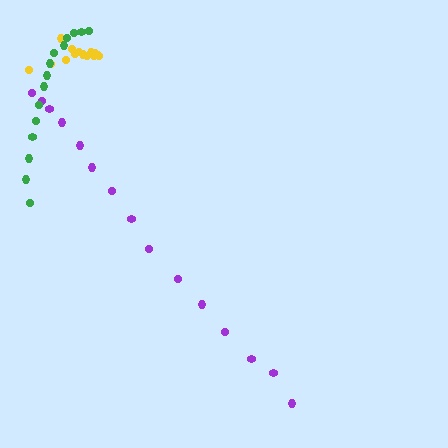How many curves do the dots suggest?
There are 3 distinct paths.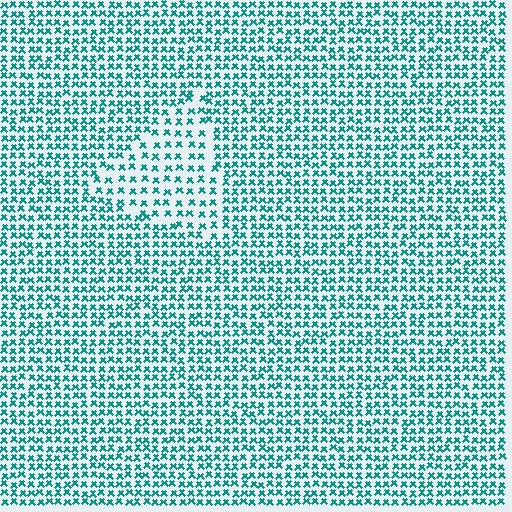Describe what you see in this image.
The image contains small teal elements arranged at two different densities. A triangle-shaped region is visible where the elements are less densely packed than the surrounding area.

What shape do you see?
I see a triangle.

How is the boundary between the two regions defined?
The boundary is defined by a change in element density (approximately 1.7x ratio). All elements are the same color, size, and shape.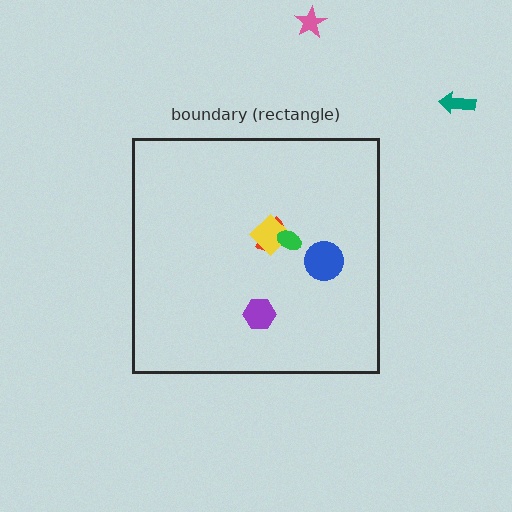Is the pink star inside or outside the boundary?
Outside.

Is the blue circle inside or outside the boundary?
Inside.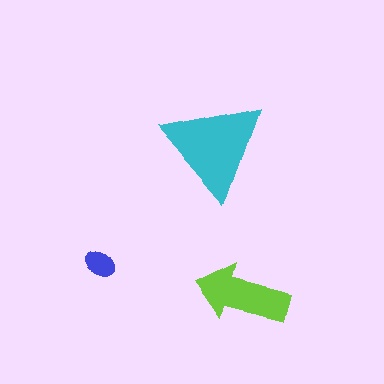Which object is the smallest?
The blue ellipse.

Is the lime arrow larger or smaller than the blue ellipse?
Larger.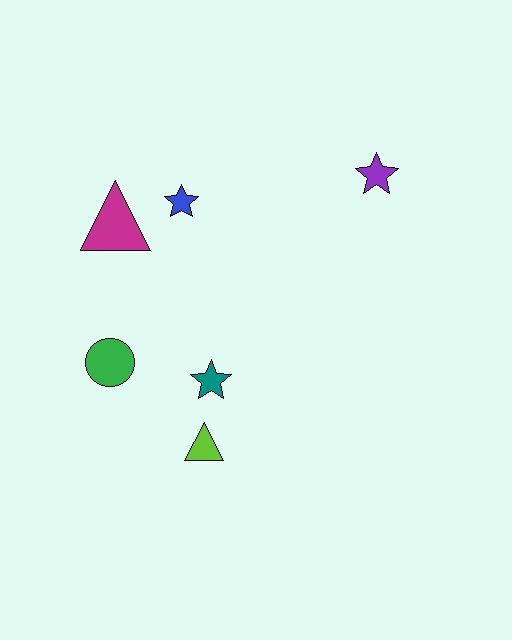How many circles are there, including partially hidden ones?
There is 1 circle.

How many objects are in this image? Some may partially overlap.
There are 6 objects.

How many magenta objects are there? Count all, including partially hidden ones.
There is 1 magenta object.